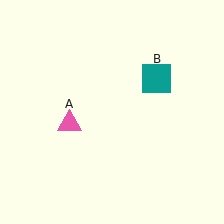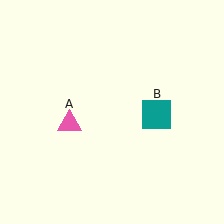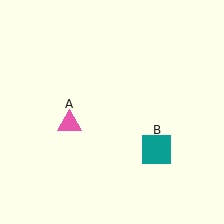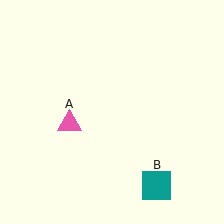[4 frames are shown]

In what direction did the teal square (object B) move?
The teal square (object B) moved down.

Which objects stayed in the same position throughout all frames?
Pink triangle (object A) remained stationary.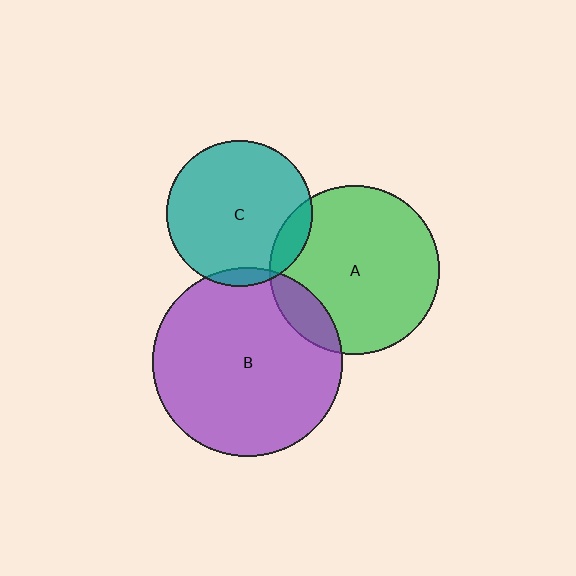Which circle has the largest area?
Circle B (purple).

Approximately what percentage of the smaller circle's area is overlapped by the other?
Approximately 5%.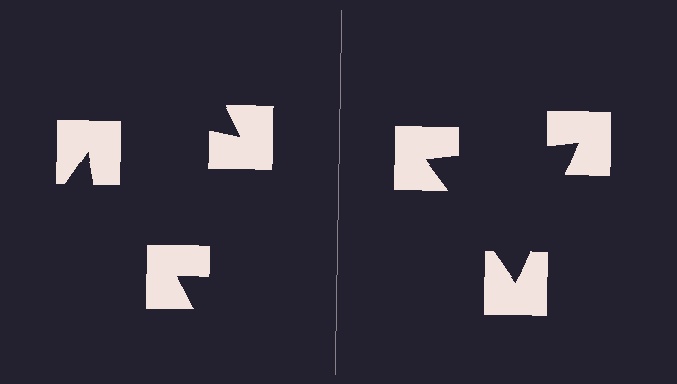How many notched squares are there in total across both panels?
6 — 3 on each side.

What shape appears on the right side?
An illusory triangle.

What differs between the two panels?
The notched squares are positioned identically on both sides; only the wedge orientations differ. On the right they align to a triangle; on the left they are misaligned.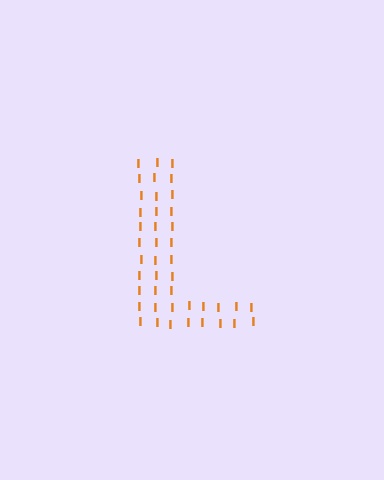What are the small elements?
The small elements are letter I's.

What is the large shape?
The large shape is the letter L.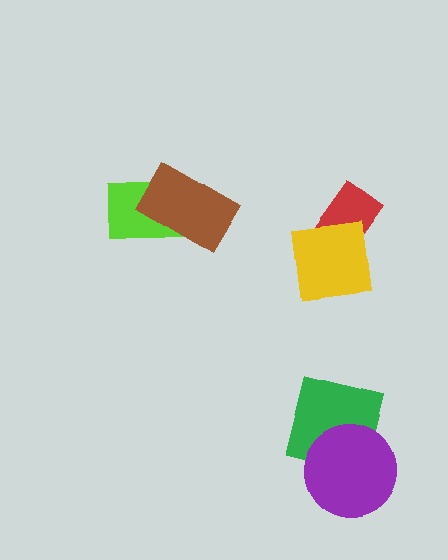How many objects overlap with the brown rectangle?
1 object overlaps with the brown rectangle.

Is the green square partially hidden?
Yes, it is partially covered by another shape.